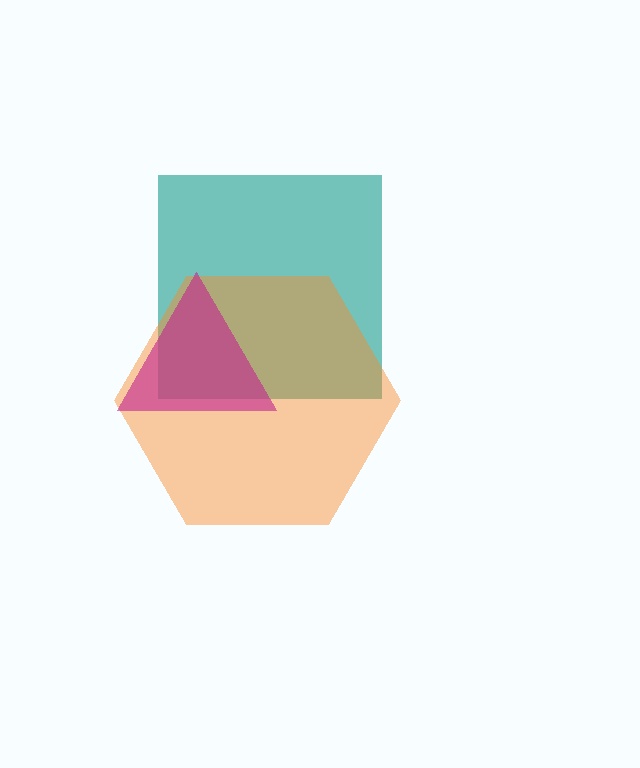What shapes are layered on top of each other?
The layered shapes are: a teal square, an orange hexagon, a magenta triangle.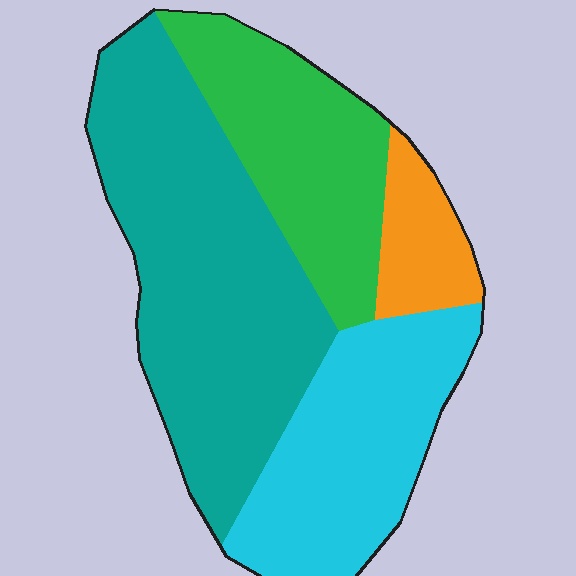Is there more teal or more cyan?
Teal.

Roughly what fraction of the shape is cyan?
Cyan takes up about one quarter (1/4) of the shape.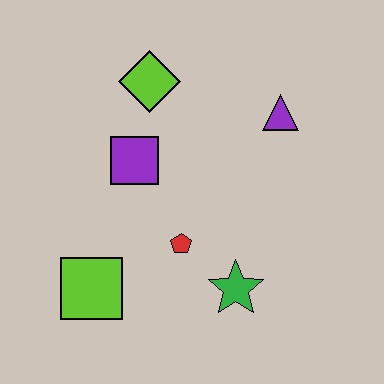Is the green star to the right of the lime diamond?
Yes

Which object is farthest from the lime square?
The purple triangle is farthest from the lime square.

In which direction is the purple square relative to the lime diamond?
The purple square is below the lime diamond.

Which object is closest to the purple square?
The lime diamond is closest to the purple square.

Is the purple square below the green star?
No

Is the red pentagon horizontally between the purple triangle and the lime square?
Yes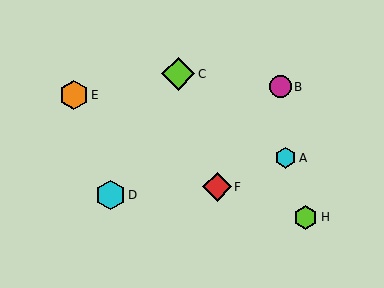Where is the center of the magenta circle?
The center of the magenta circle is at (280, 87).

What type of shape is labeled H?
Shape H is a lime hexagon.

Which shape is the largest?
The lime diamond (labeled C) is the largest.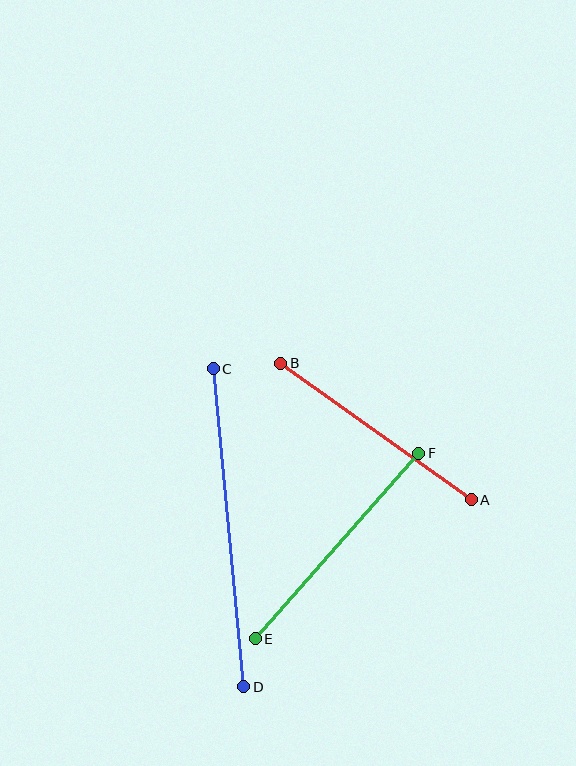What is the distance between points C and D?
The distance is approximately 319 pixels.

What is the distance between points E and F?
The distance is approximately 247 pixels.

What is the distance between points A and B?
The distance is approximately 234 pixels.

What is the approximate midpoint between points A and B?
The midpoint is at approximately (376, 432) pixels.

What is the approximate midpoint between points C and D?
The midpoint is at approximately (229, 528) pixels.